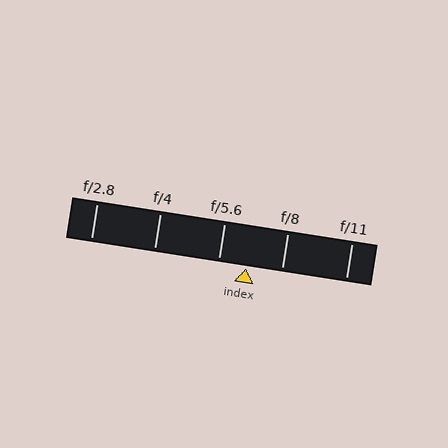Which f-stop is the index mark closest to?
The index mark is closest to f/5.6.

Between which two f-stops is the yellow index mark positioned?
The index mark is between f/5.6 and f/8.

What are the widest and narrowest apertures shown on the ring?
The widest aperture shown is f/2.8 and the narrowest is f/11.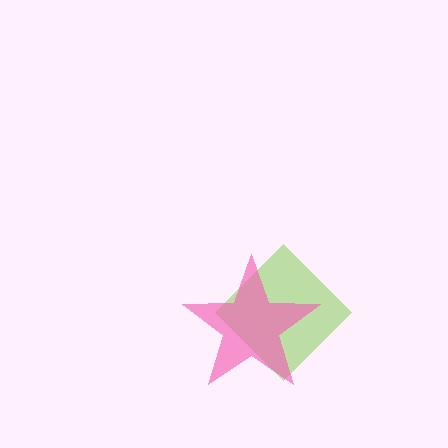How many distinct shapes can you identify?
There are 2 distinct shapes: a lime diamond, a pink star.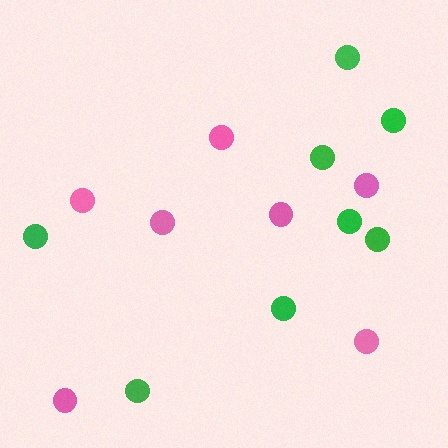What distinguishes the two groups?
There are 2 groups: one group of pink circles (7) and one group of green circles (8).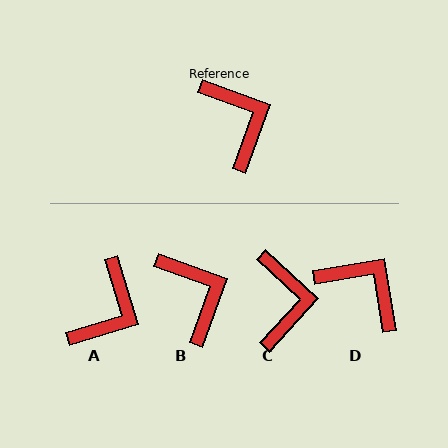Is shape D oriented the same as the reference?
No, it is off by about 29 degrees.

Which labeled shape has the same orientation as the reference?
B.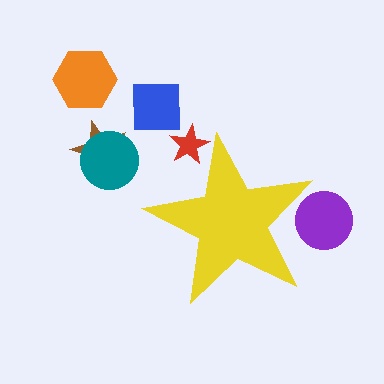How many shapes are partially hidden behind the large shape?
2 shapes are partially hidden.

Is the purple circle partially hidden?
Yes, the purple circle is partially hidden behind the yellow star.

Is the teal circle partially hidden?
No, the teal circle is fully visible.